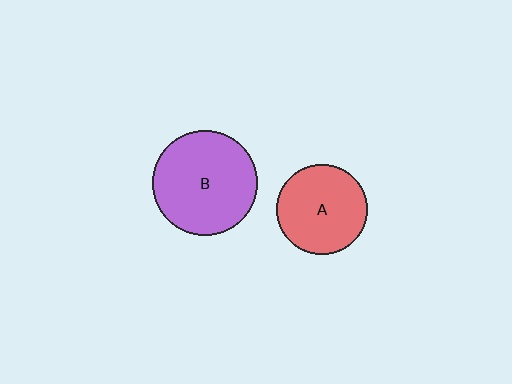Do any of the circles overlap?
No, none of the circles overlap.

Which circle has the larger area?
Circle B (purple).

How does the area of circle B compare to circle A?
Approximately 1.3 times.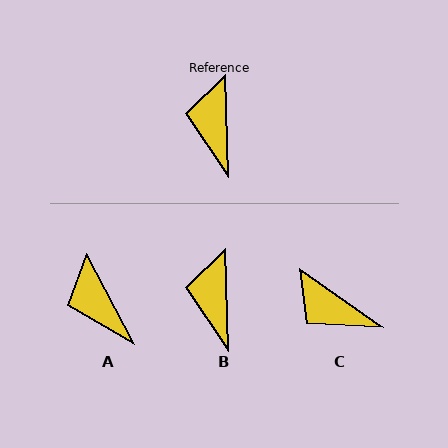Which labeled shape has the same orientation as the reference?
B.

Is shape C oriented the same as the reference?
No, it is off by about 53 degrees.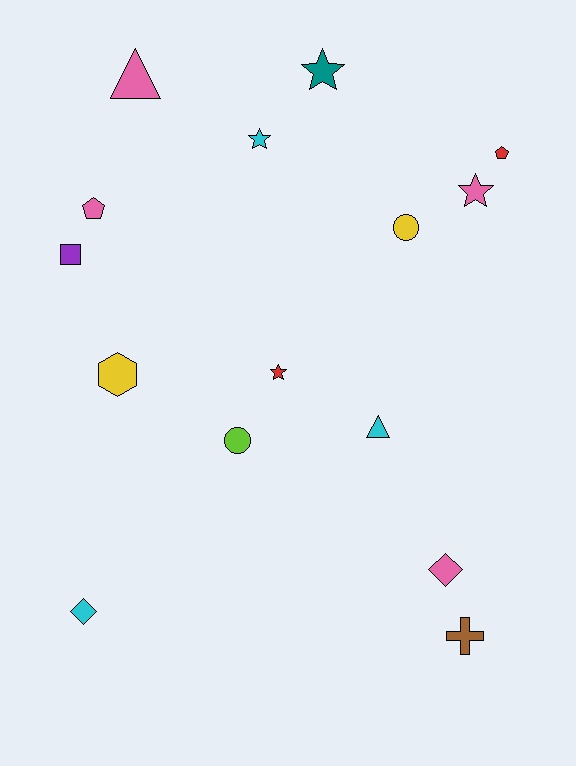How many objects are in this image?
There are 15 objects.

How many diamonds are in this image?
There are 2 diamonds.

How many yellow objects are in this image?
There are 2 yellow objects.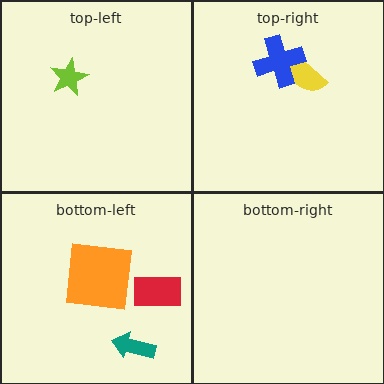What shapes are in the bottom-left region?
The orange square, the teal arrow, the red rectangle.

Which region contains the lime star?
The top-left region.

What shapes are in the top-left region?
The lime star.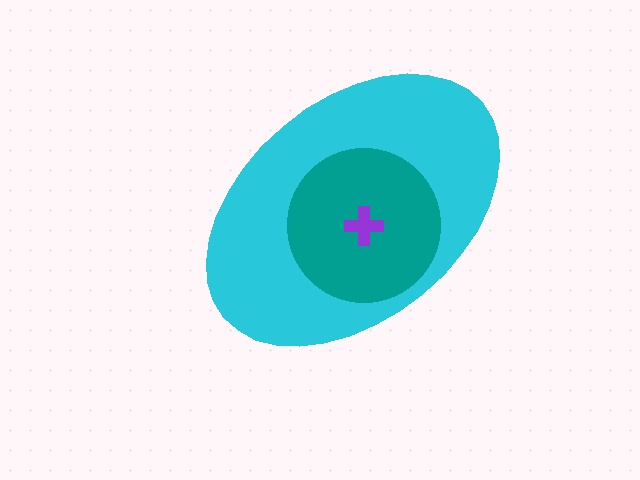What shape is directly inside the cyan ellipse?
The teal circle.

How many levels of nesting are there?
3.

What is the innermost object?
The purple cross.